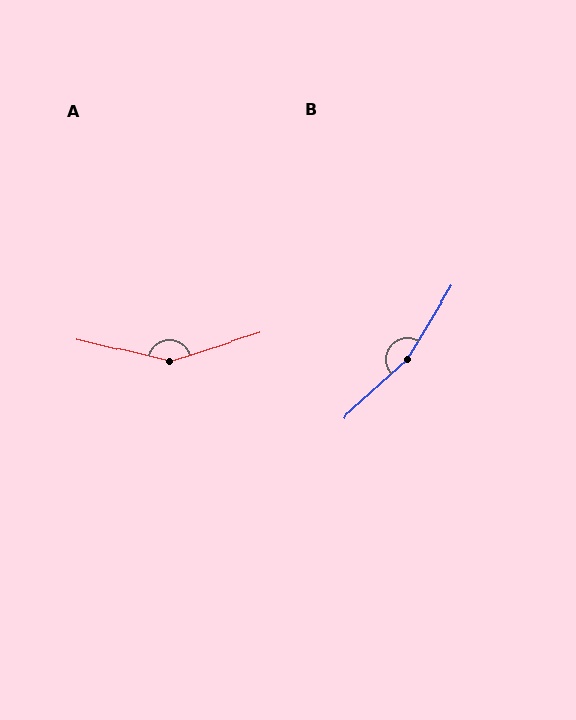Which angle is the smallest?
A, at approximately 149 degrees.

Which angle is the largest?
B, at approximately 163 degrees.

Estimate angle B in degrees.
Approximately 163 degrees.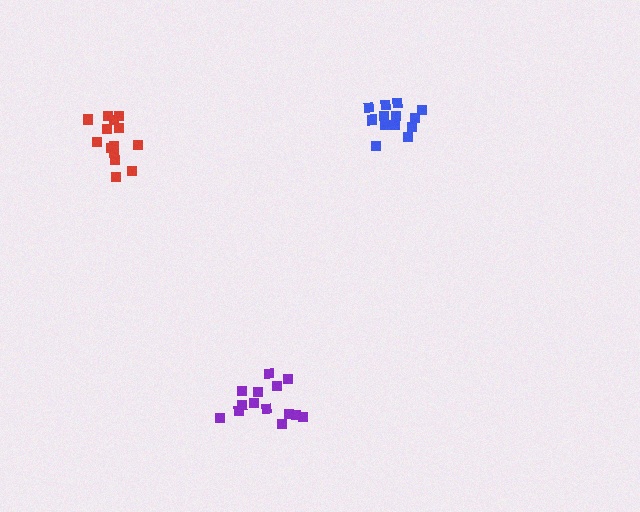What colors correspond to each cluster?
The clusters are colored: red, blue, purple.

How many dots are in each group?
Group 1: 14 dots, Group 2: 13 dots, Group 3: 14 dots (41 total).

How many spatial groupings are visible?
There are 3 spatial groupings.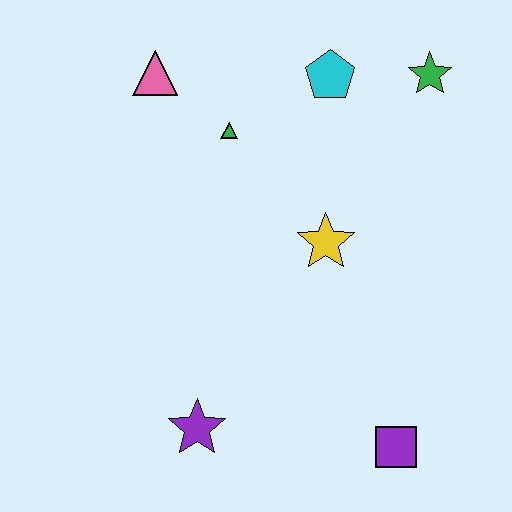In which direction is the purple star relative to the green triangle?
The purple star is below the green triangle.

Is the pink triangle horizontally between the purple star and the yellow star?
No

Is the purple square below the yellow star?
Yes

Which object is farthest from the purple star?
The green star is farthest from the purple star.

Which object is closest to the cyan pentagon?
The green star is closest to the cyan pentagon.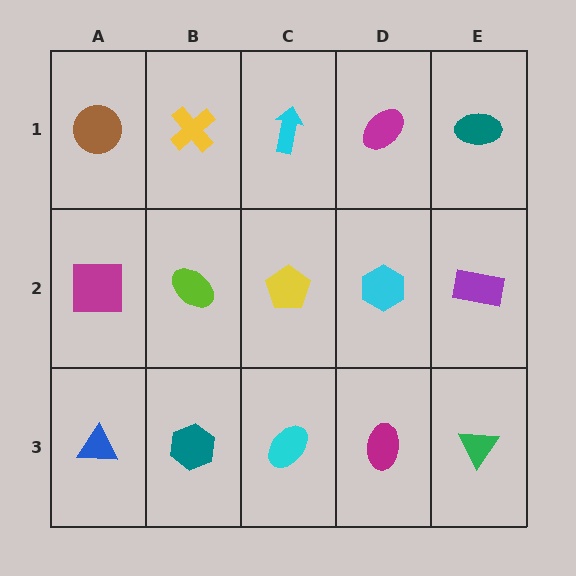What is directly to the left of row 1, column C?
A yellow cross.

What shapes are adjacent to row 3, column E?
A purple rectangle (row 2, column E), a magenta ellipse (row 3, column D).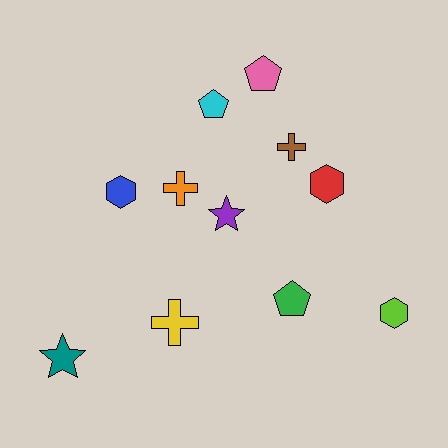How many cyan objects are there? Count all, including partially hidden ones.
There is 1 cyan object.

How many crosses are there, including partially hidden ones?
There are 3 crosses.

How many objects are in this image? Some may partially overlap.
There are 11 objects.